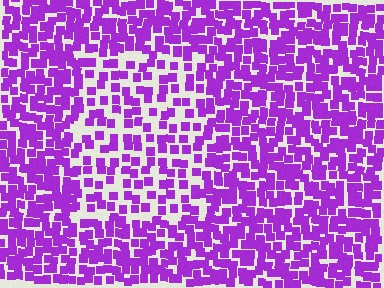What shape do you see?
I see a rectangle.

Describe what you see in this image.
The image contains small purple elements arranged at two different densities. A rectangle-shaped region is visible where the elements are less densely packed than the surrounding area.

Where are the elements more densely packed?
The elements are more densely packed outside the rectangle boundary.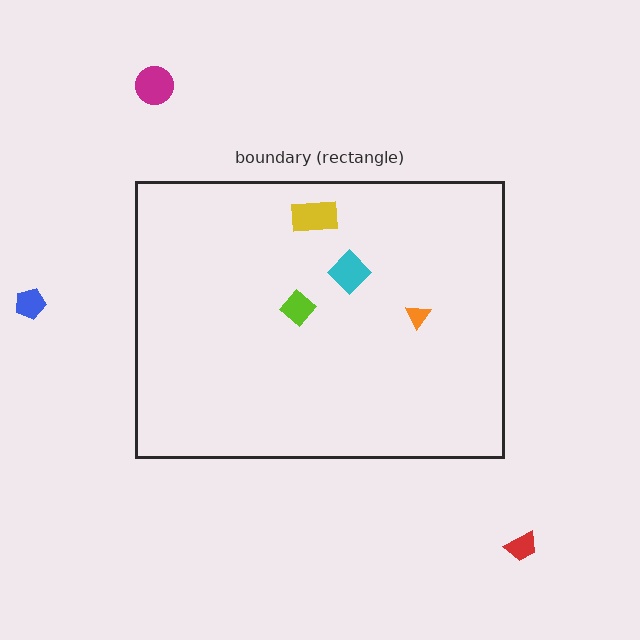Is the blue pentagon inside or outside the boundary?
Outside.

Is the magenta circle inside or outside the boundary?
Outside.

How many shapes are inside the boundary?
4 inside, 3 outside.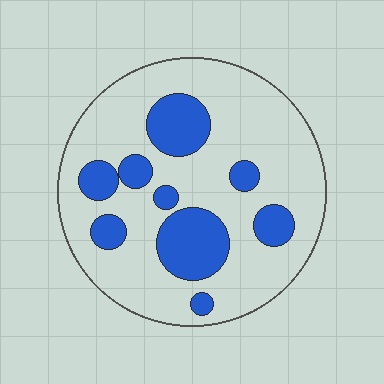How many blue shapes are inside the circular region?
9.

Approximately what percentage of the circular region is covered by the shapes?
Approximately 25%.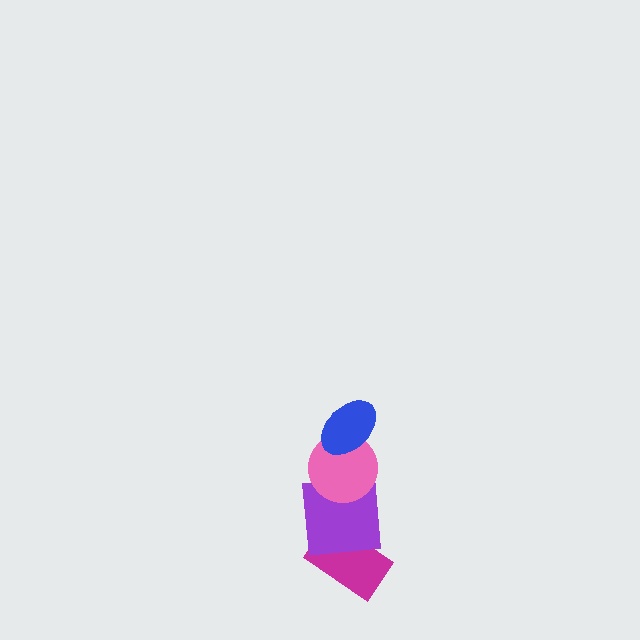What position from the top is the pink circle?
The pink circle is 2nd from the top.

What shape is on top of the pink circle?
The blue ellipse is on top of the pink circle.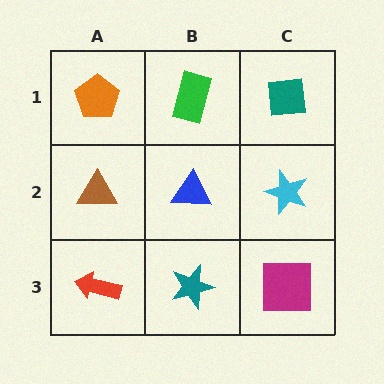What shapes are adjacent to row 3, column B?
A blue triangle (row 2, column B), a red arrow (row 3, column A), a magenta square (row 3, column C).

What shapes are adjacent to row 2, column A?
An orange pentagon (row 1, column A), a red arrow (row 3, column A), a blue triangle (row 2, column B).